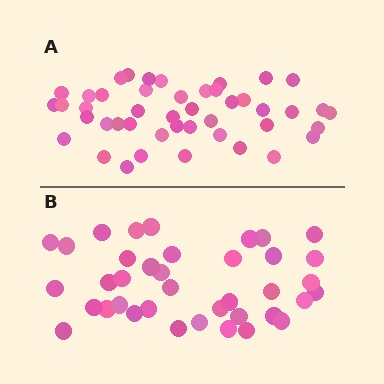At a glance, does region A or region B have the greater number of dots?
Region A (the top region) has more dots.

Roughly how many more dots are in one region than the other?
Region A has roughly 8 or so more dots than region B.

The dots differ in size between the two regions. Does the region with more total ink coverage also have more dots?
No. Region B has more total ink coverage because its dots are larger, but region A actually contains more individual dots. Total area can be misleading — the number of items is what matters here.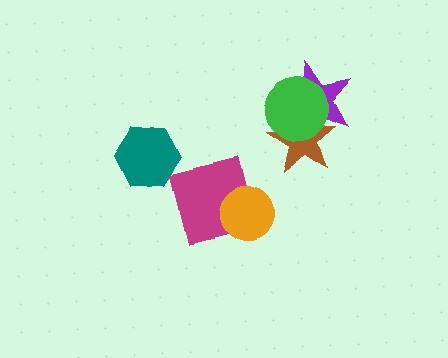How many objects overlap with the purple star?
2 objects overlap with the purple star.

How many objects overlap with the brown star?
2 objects overlap with the brown star.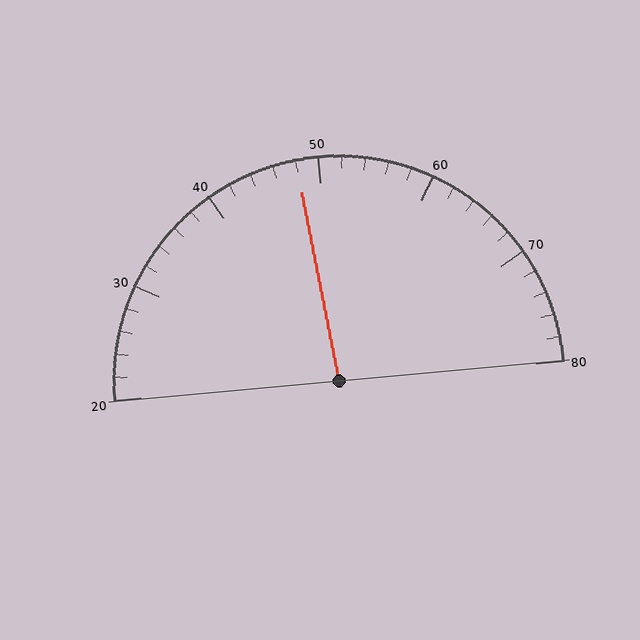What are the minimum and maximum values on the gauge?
The gauge ranges from 20 to 80.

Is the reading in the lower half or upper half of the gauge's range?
The reading is in the lower half of the range (20 to 80).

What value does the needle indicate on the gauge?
The needle indicates approximately 48.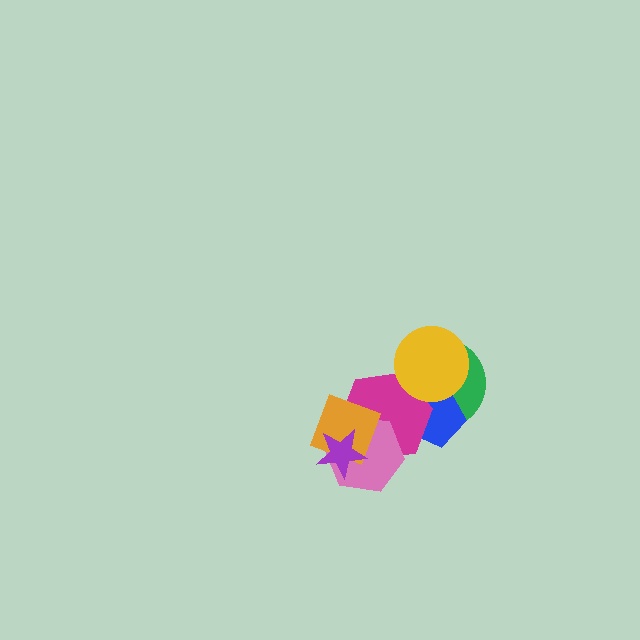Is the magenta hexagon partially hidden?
Yes, it is partially covered by another shape.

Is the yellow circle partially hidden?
No, no other shape covers it.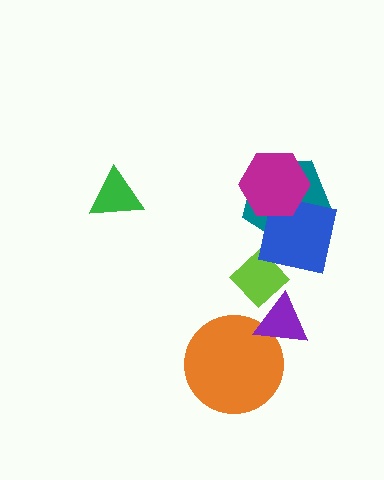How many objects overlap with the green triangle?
0 objects overlap with the green triangle.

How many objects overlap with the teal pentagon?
2 objects overlap with the teal pentagon.